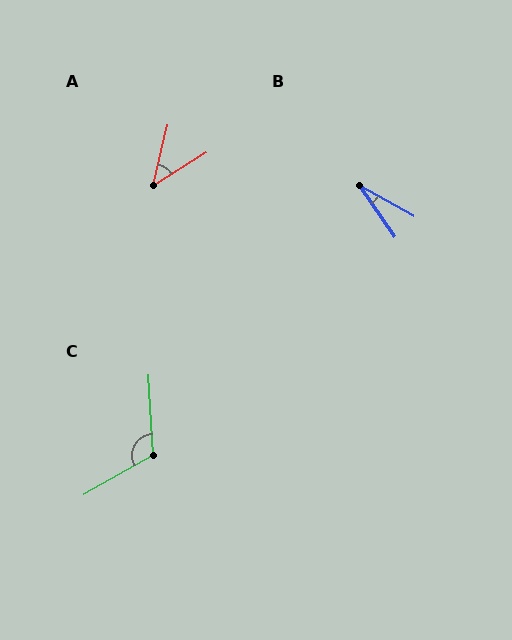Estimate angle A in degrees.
Approximately 45 degrees.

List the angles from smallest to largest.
B (26°), A (45°), C (116°).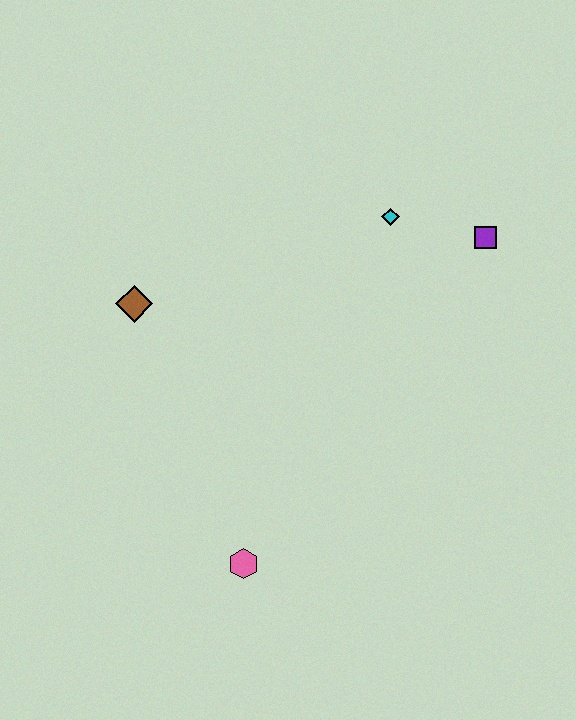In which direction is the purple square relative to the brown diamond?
The purple square is to the right of the brown diamond.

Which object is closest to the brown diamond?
The cyan diamond is closest to the brown diamond.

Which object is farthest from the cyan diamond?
The pink hexagon is farthest from the cyan diamond.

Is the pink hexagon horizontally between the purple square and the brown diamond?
Yes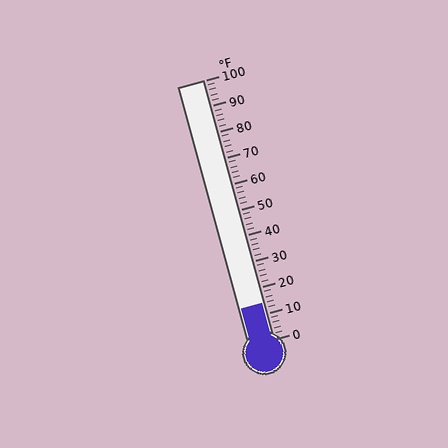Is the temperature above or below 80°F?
The temperature is below 80°F.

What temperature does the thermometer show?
The thermometer shows approximately 14°F.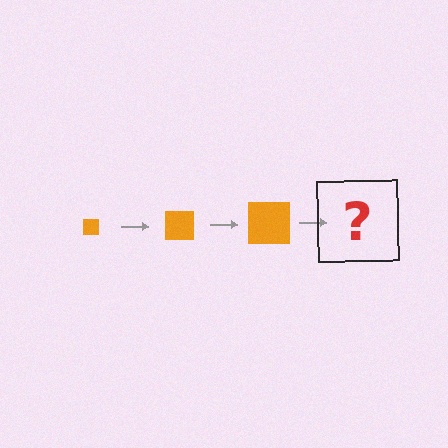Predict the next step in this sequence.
The next step is an orange square, larger than the previous one.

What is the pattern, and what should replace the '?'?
The pattern is that the square gets progressively larger each step. The '?' should be an orange square, larger than the previous one.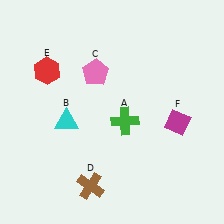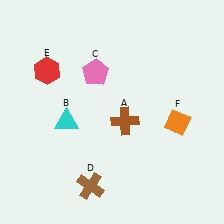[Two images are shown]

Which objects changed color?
A changed from green to brown. F changed from magenta to orange.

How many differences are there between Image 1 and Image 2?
There are 2 differences between the two images.